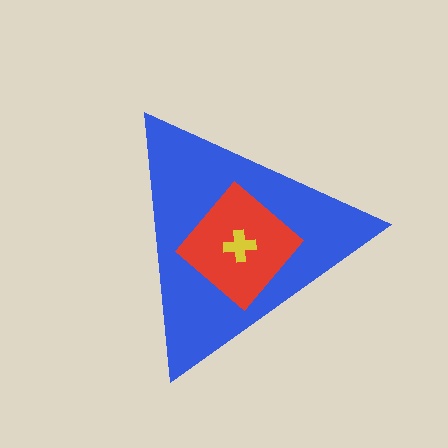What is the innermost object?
The yellow cross.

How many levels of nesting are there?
3.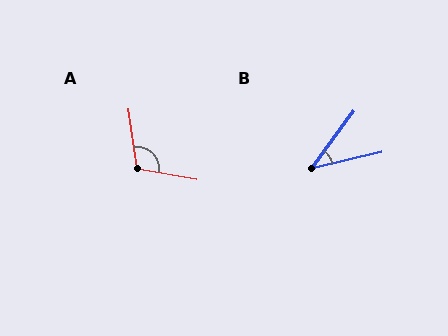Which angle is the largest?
A, at approximately 108 degrees.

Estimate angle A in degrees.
Approximately 108 degrees.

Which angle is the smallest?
B, at approximately 40 degrees.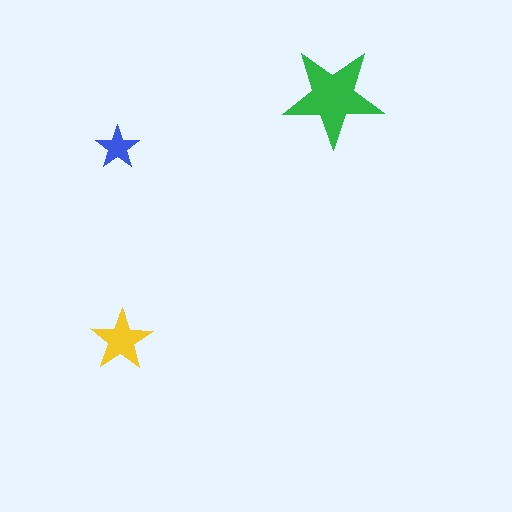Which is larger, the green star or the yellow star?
The green one.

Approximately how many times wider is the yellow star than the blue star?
About 1.5 times wider.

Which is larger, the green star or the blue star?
The green one.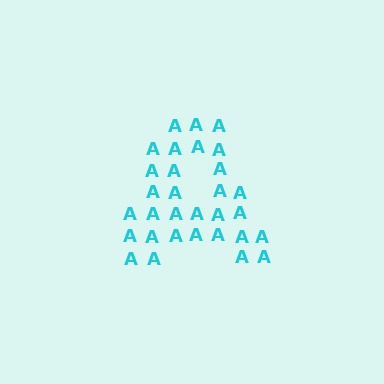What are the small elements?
The small elements are letter A's.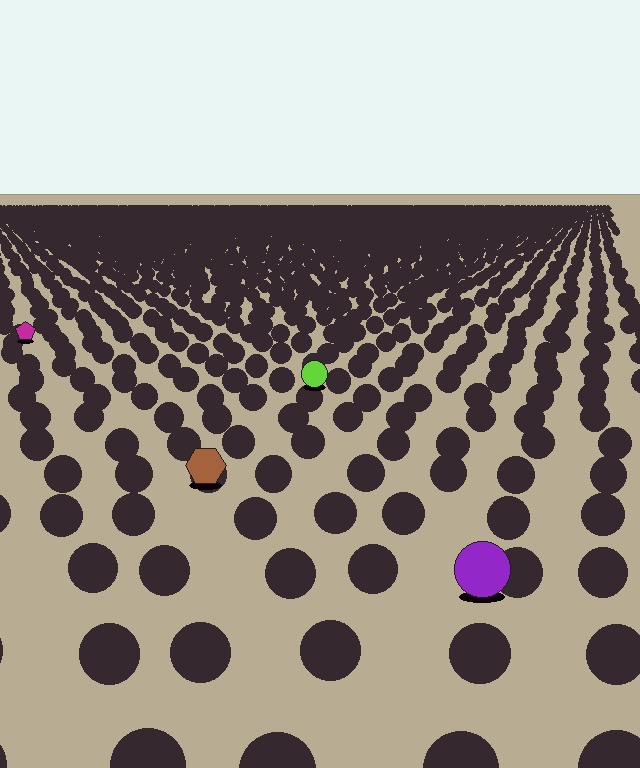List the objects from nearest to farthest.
From nearest to farthest: the purple circle, the brown hexagon, the lime circle, the magenta pentagon.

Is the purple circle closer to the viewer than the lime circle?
Yes. The purple circle is closer — you can tell from the texture gradient: the ground texture is coarser near it.